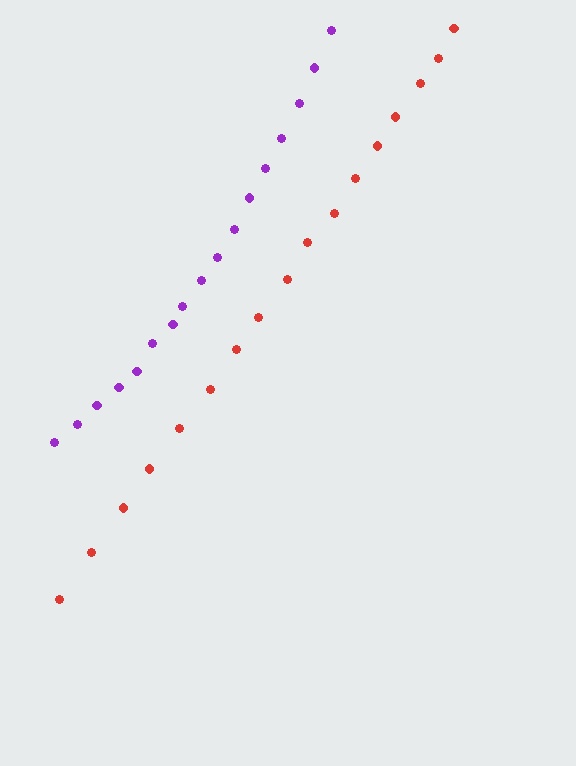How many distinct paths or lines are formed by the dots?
There are 2 distinct paths.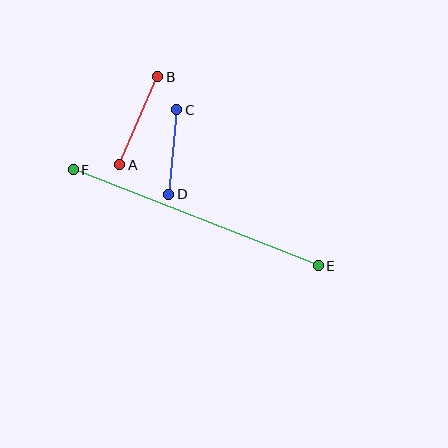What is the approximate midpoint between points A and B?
The midpoint is at approximately (139, 121) pixels.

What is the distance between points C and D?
The distance is approximately 85 pixels.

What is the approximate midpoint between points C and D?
The midpoint is at approximately (173, 152) pixels.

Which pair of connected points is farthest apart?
Points E and F are farthest apart.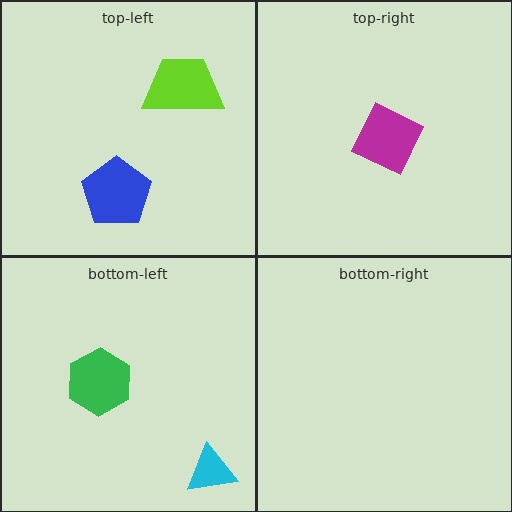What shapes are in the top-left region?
The blue pentagon, the lime trapezoid.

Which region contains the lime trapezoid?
The top-left region.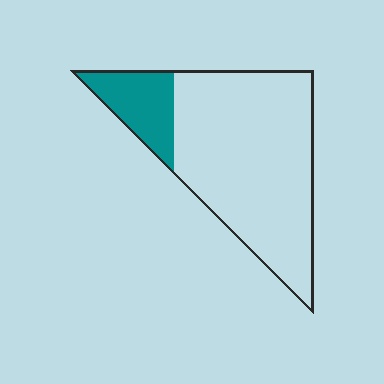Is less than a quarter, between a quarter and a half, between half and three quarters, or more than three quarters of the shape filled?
Less than a quarter.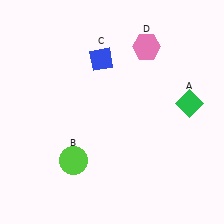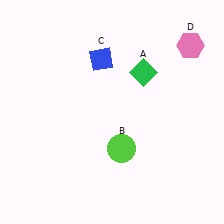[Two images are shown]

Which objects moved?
The objects that moved are: the green diamond (A), the lime circle (B), the pink hexagon (D).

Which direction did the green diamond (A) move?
The green diamond (A) moved left.